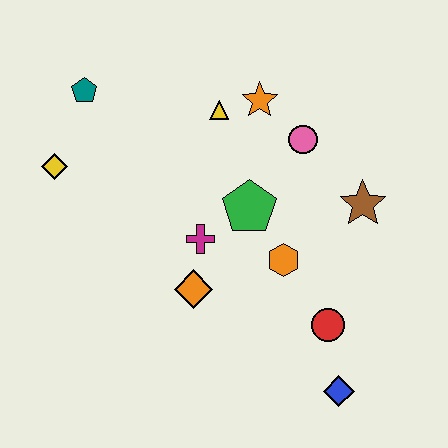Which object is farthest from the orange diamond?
The teal pentagon is farthest from the orange diamond.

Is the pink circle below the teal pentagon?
Yes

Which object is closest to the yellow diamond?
The teal pentagon is closest to the yellow diamond.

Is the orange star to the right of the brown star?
No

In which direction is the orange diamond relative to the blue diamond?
The orange diamond is to the left of the blue diamond.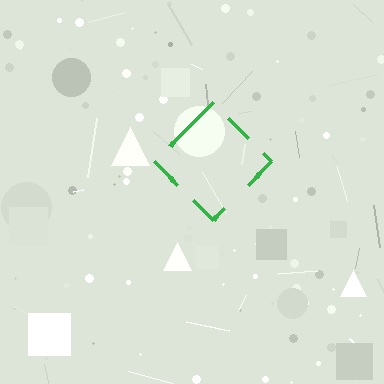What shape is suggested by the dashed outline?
The dashed outline suggests a diamond.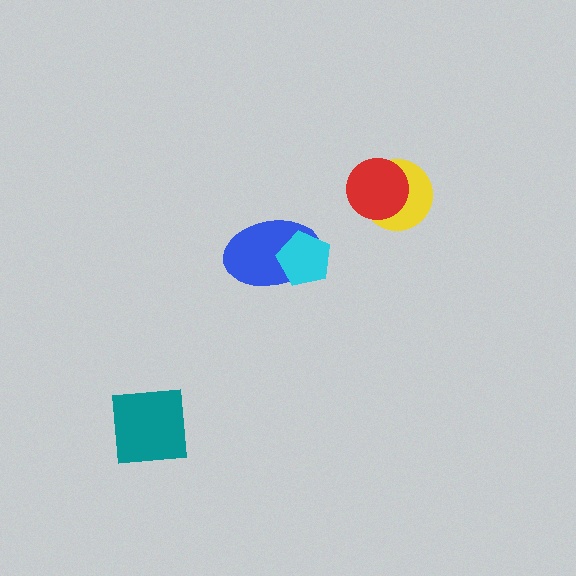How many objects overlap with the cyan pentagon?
1 object overlaps with the cyan pentagon.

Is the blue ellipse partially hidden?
Yes, it is partially covered by another shape.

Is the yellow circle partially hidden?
Yes, it is partially covered by another shape.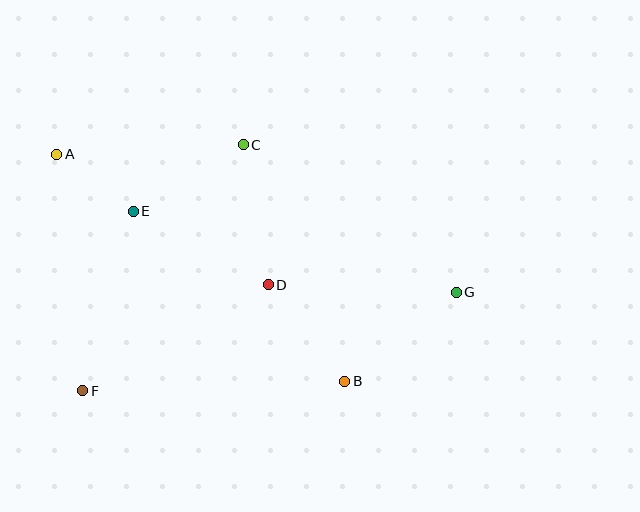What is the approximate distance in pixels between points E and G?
The distance between E and G is approximately 333 pixels.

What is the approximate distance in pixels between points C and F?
The distance between C and F is approximately 294 pixels.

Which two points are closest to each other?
Points A and E are closest to each other.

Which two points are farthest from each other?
Points A and G are farthest from each other.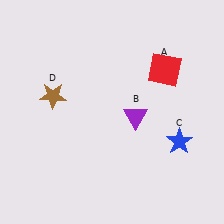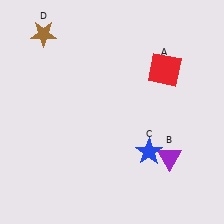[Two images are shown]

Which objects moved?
The objects that moved are: the purple triangle (B), the blue star (C), the brown star (D).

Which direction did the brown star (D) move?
The brown star (D) moved up.